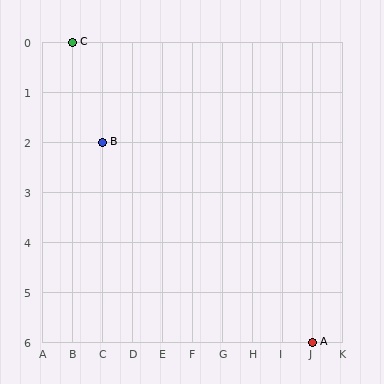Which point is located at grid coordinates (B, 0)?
Point C is at (B, 0).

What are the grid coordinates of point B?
Point B is at grid coordinates (C, 2).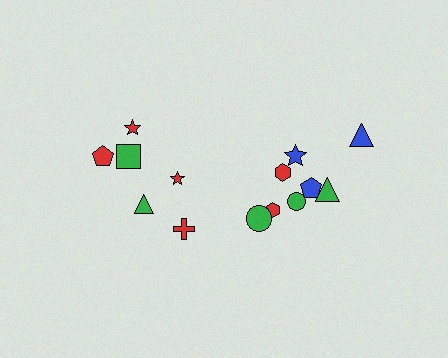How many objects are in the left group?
There are 6 objects.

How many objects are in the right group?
There are 8 objects.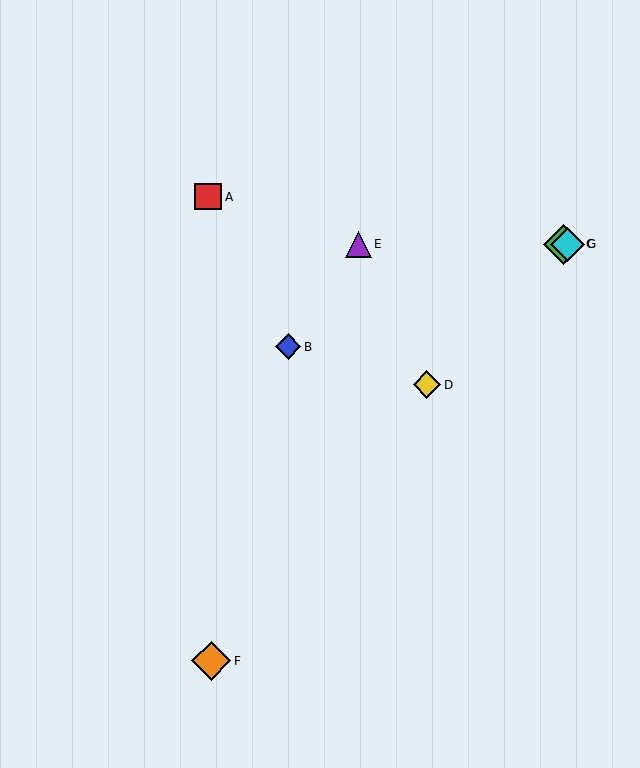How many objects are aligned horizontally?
3 objects (C, E, G) are aligned horizontally.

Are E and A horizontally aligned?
No, E is at y≈244 and A is at y≈197.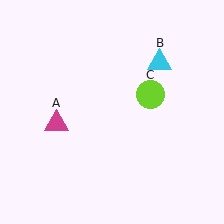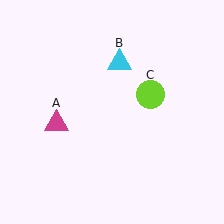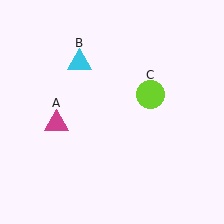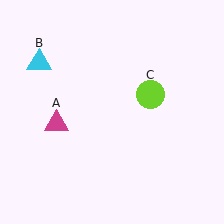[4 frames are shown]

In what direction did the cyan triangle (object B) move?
The cyan triangle (object B) moved left.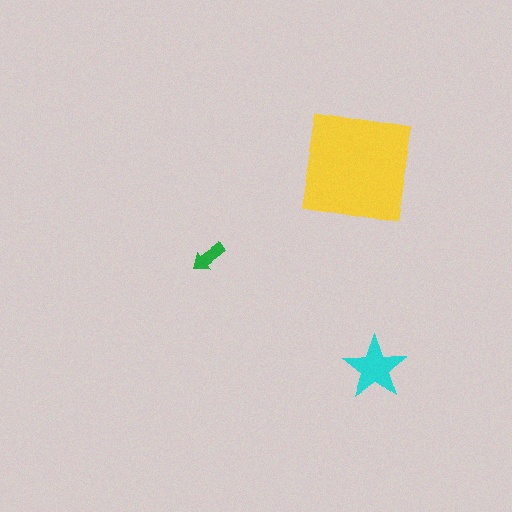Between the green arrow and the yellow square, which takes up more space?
The yellow square.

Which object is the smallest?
The green arrow.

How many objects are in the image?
There are 3 objects in the image.